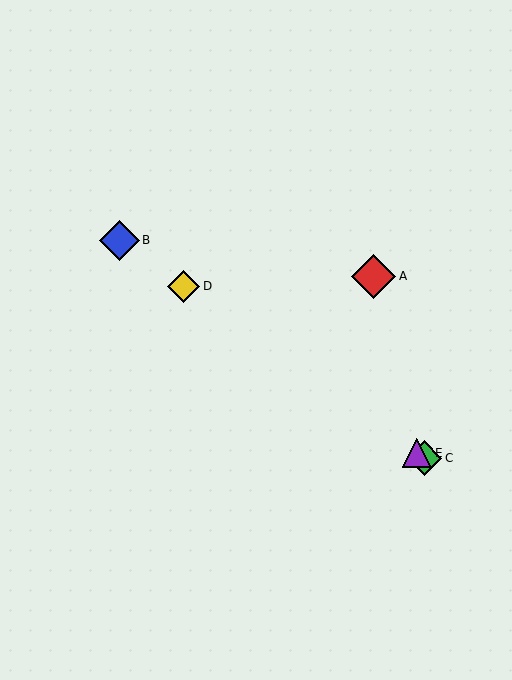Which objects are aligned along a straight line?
Objects B, C, D, E are aligned along a straight line.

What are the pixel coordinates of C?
Object C is at (424, 458).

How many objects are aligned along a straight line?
4 objects (B, C, D, E) are aligned along a straight line.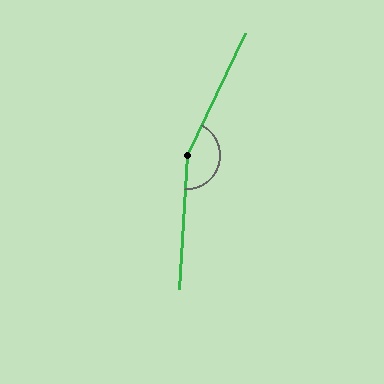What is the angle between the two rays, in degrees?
Approximately 157 degrees.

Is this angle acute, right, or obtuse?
It is obtuse.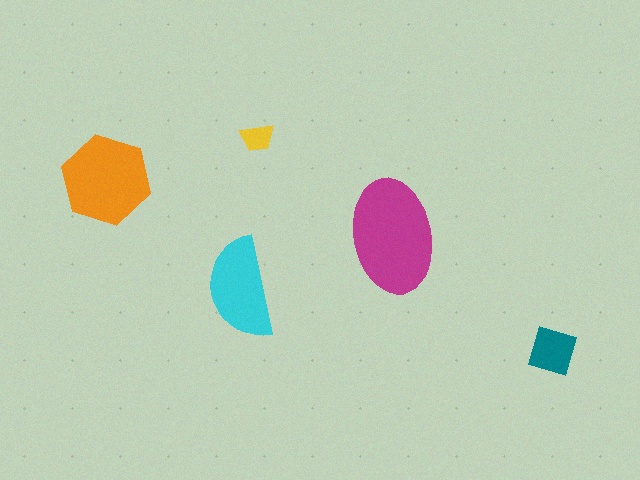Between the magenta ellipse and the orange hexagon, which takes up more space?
The magenta ellipse.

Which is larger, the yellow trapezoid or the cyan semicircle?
The cyan semicircle.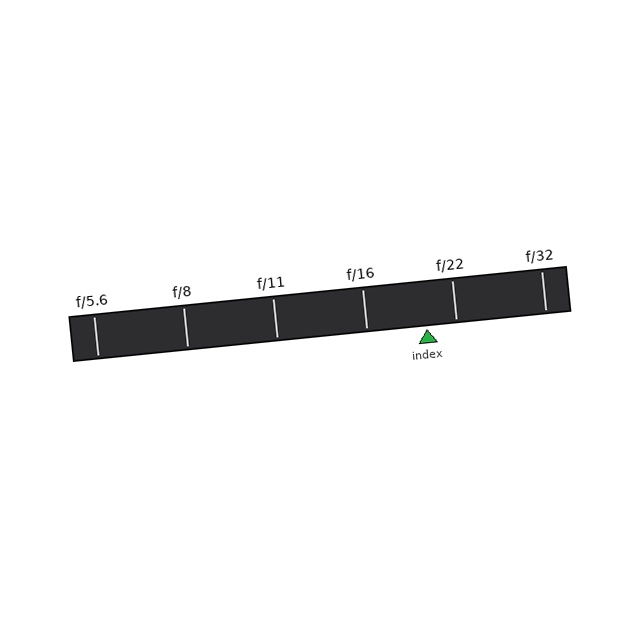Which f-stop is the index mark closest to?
The index mark is closest to f/22.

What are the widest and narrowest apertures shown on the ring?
The widest aperture shown is f/5.6 and the narrowest is f/32.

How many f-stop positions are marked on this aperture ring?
There are 6 f-stop positions marked.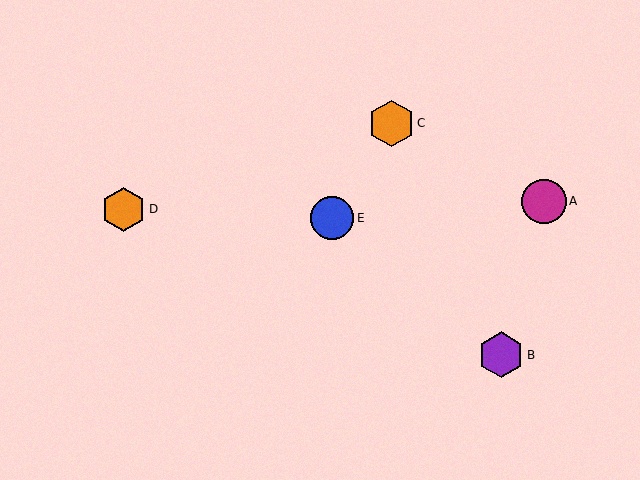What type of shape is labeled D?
Shape D is an orange hexagon.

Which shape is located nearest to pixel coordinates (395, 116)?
The orange hexagon (labeled C) at (391, 123) is nearest to that location.